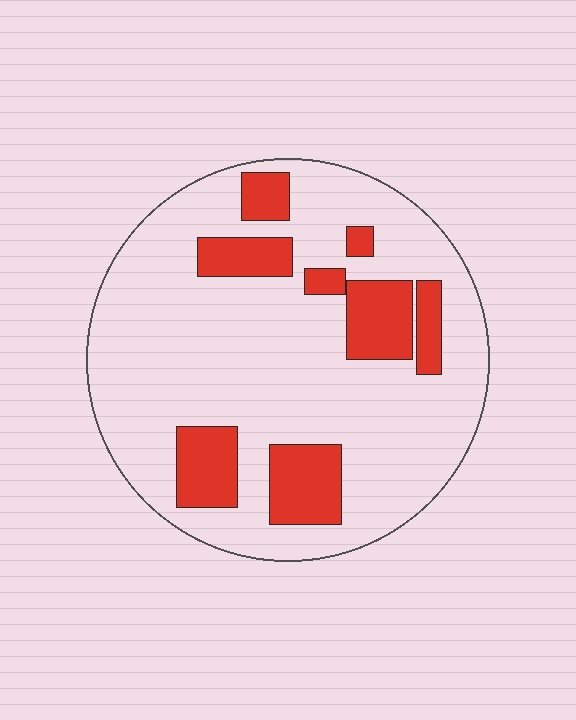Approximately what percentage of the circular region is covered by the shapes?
Approximately 20%.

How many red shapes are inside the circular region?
8.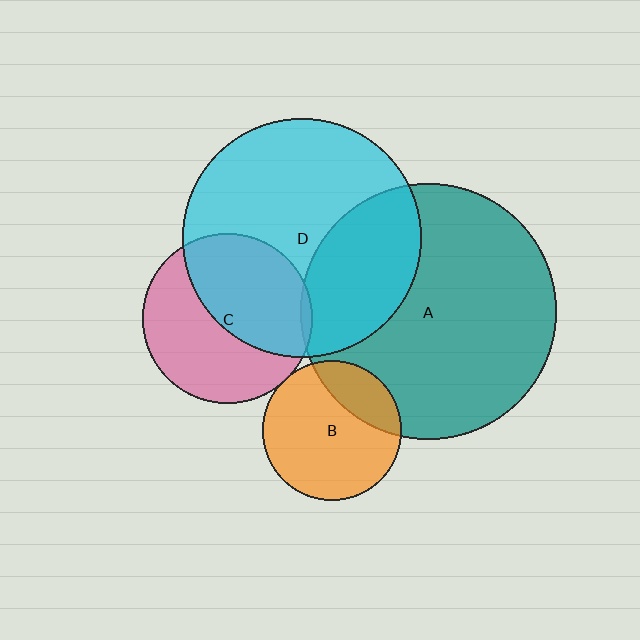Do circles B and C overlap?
Yes.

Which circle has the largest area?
Circle A (teal).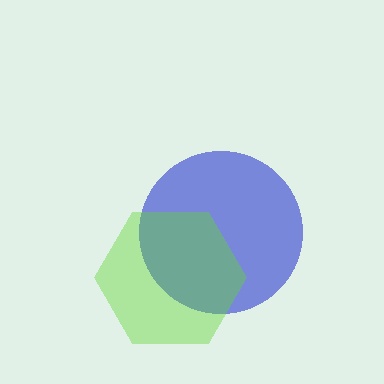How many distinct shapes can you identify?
There are 2 distinct shapes: a blue circle, a lime hexagon.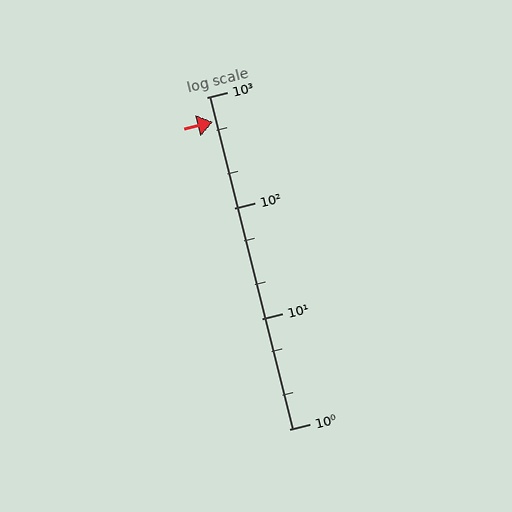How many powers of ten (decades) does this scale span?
The scale spans 3 decades, from 1 to 1000.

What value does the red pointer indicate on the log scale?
The pointer indicates approximately 600.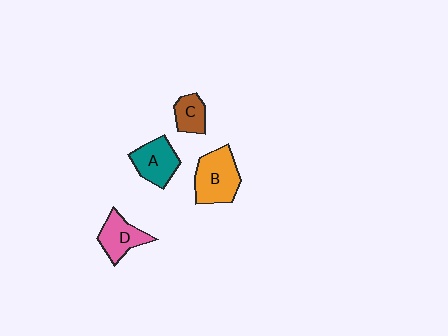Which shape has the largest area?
Shape B (orange).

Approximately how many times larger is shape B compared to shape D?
Approximately 1.4 times.